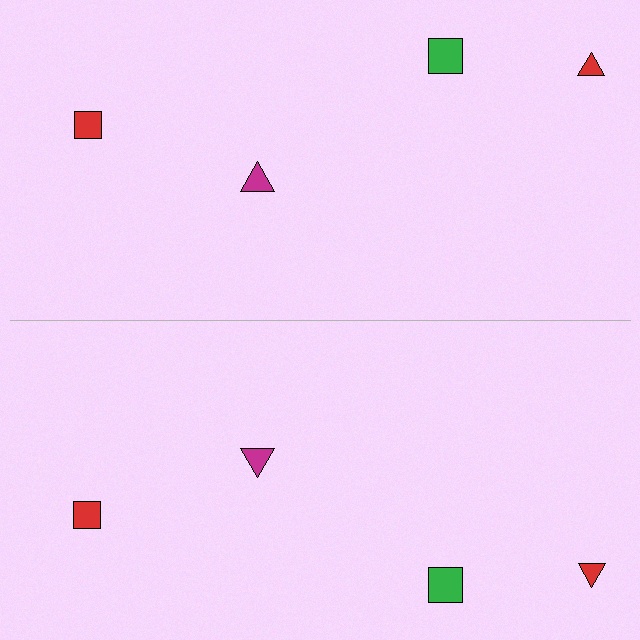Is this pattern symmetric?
Yes, this pattern has bilateral (reflection) symmetry.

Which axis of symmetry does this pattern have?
The pattern has a horizontal axis of symmetry running through the center of the image.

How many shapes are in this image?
There are 8 shapes in this image.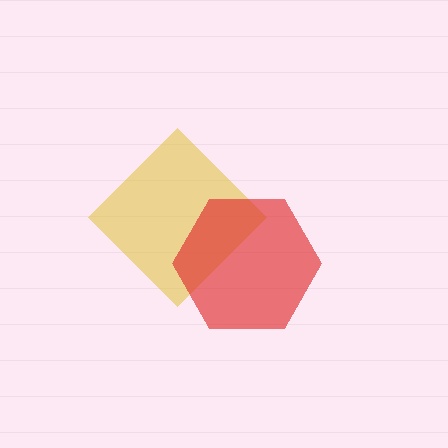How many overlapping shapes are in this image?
There are 2 overlapping shapes in the image.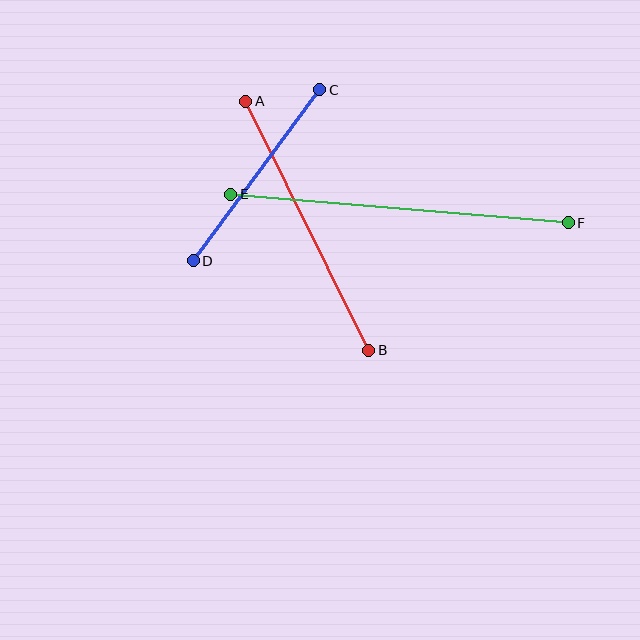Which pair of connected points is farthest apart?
Points E and F are farthest apart.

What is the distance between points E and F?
The distance is approximately 338 pixels.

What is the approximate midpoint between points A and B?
The midpoint is at approximately (307, 226) pixels.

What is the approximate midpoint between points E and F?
The midpoint is at approximately (400, 209) pixels.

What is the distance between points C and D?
The distance is approximately 213 pixels.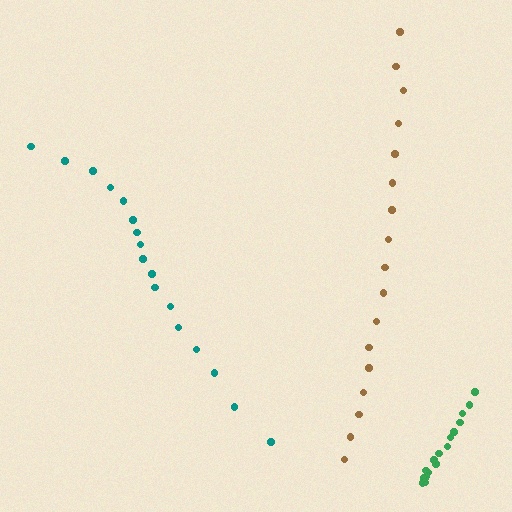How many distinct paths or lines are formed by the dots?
There are 3 distinct paths.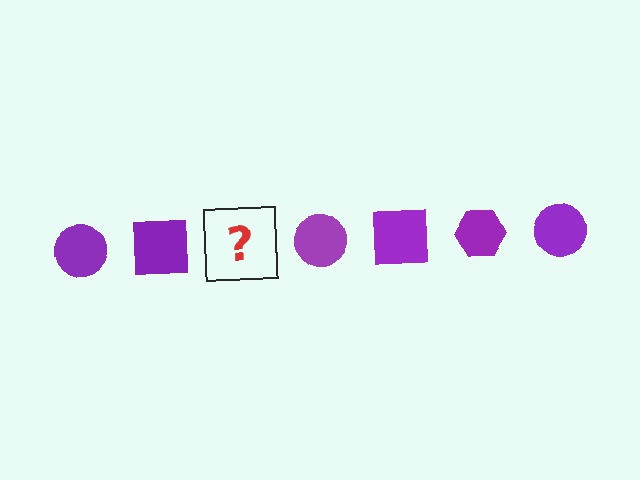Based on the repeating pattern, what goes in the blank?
The blank should be a purple hexagon.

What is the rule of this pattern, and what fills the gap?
The rule is that the pattern cycles through circle, square, hexagon shapes in purple. The gap should be filled with a purple hexagon.